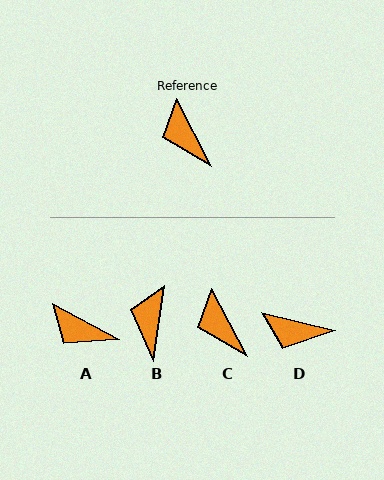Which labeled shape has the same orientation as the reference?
C.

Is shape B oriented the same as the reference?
No, it is off by about 36 degrees.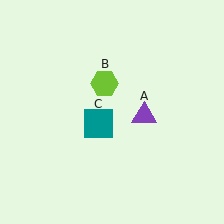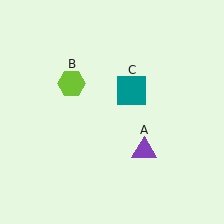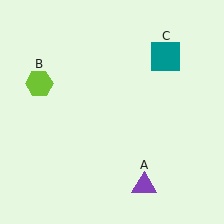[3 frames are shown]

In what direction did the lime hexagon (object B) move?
The lime hexagon (object B) moved left.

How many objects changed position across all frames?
3 objects changed position: purple triangle (object A), lime hexagon (object B), teal square (object C).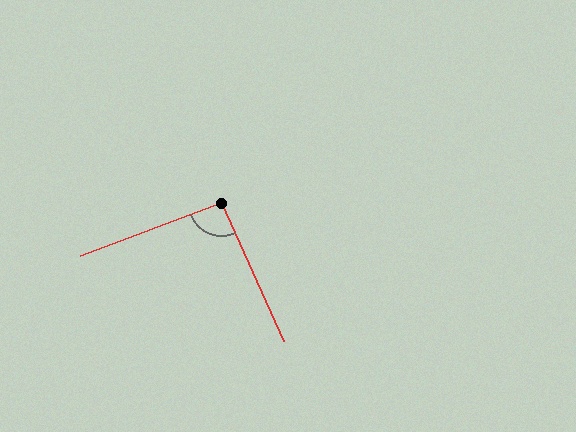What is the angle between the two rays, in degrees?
Approximately 94 degrees.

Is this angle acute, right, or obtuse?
It is approximately a right angle.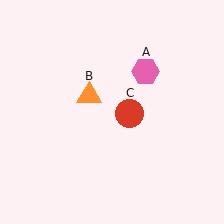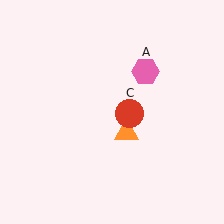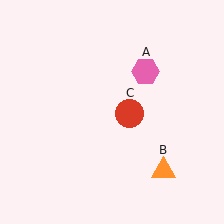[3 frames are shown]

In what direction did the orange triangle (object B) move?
The orange triangle (object B) moved down and to the right.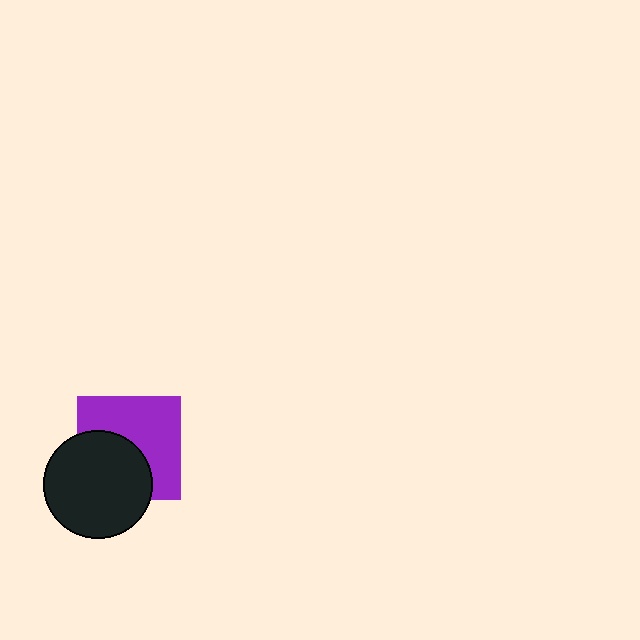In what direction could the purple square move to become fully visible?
The purple square could move toward the upper-right. That would shift it out from behind the black circle entirely.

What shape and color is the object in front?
The object in front is a black circle.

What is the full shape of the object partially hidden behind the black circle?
The partially hidden object is a purple square.